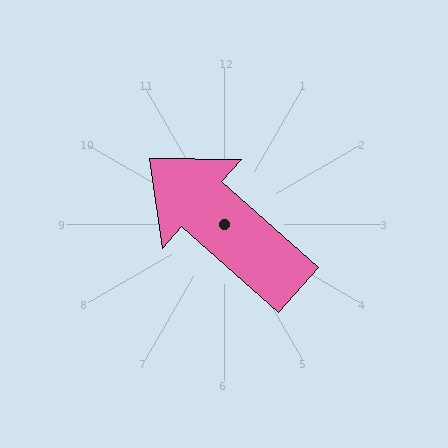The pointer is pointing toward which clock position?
Roughly 10 o'clock.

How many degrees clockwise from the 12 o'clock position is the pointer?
Approximately 311 degrees.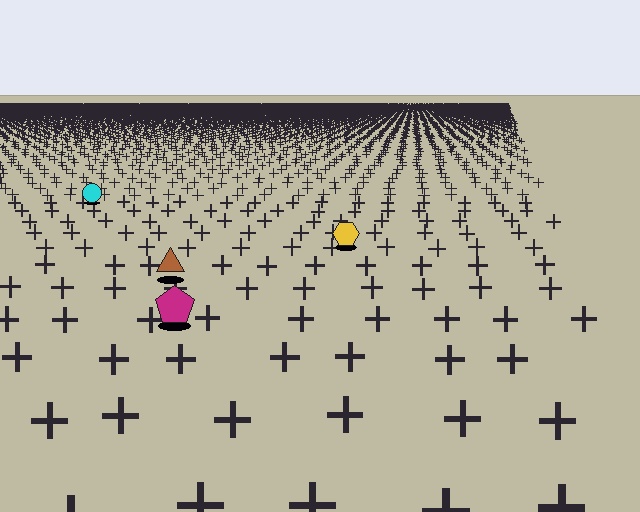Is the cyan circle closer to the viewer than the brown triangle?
No. The brown triangle is closer — you can tell from the texture gradient: the ground texture is coarser near it.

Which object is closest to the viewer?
The magenta pentagon is closest. The texture marks near it are larger and more spread out.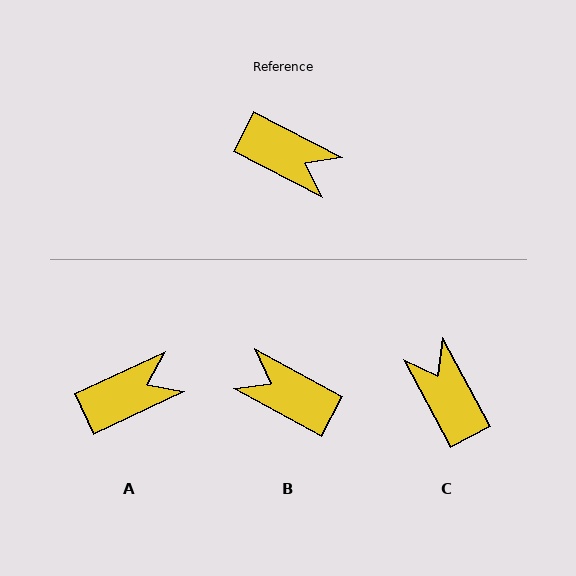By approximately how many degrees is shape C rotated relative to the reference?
Approximately 145 degrees counter-clockwise.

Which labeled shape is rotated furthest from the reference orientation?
B, about 179 degrees away.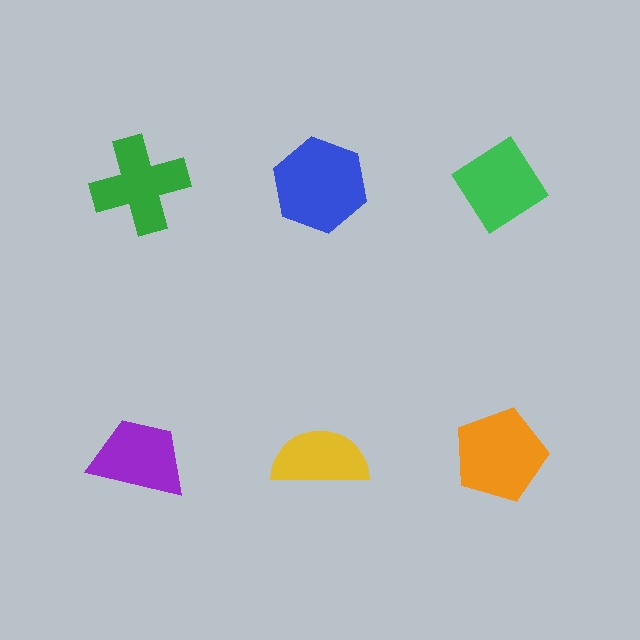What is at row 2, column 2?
A yellow semicircle.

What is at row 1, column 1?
A green cross.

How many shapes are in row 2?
3 shapes.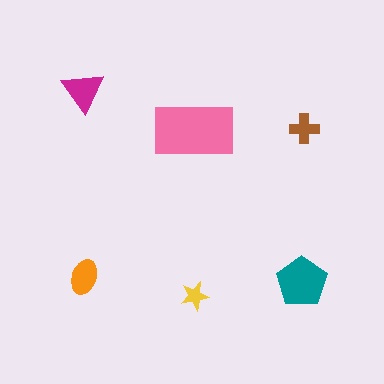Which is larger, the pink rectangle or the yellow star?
The pink rectangle.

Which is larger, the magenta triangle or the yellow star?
The magenta triangle.